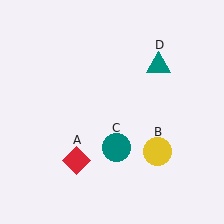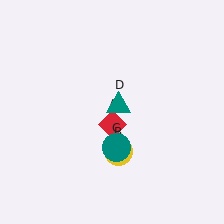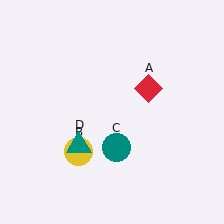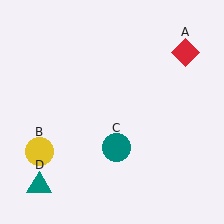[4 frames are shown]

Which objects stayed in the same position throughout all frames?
Teal circle (object C) remained stationary.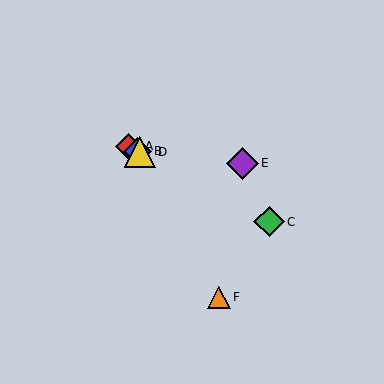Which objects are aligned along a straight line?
Objects A, B, C, D are aligned along a straight line.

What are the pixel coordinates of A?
Object A is at (128, 146).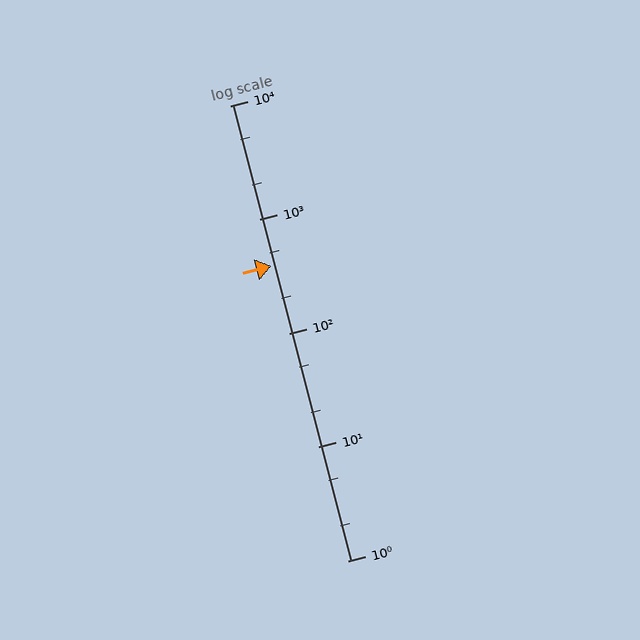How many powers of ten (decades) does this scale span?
The scale spans 4 decades, from 1 to 10000.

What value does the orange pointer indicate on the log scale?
The pointer indicates approximately 390.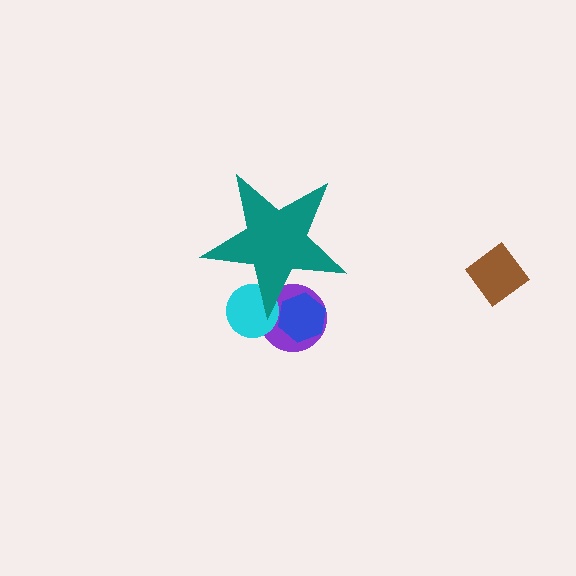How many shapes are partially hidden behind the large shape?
3 shapes are partially hidden.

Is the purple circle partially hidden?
Yes, the purple circle is partially hidden behind the teal star.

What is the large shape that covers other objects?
A teal star.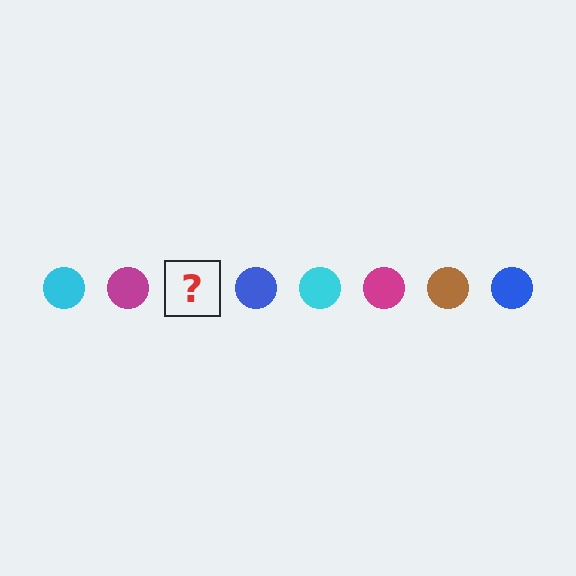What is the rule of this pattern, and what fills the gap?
The rule is that the pattern cycles through cyan, magenta, brown, blue circles. The gap should be filled with a brown circle.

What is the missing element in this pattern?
The missing element is a brown circle.